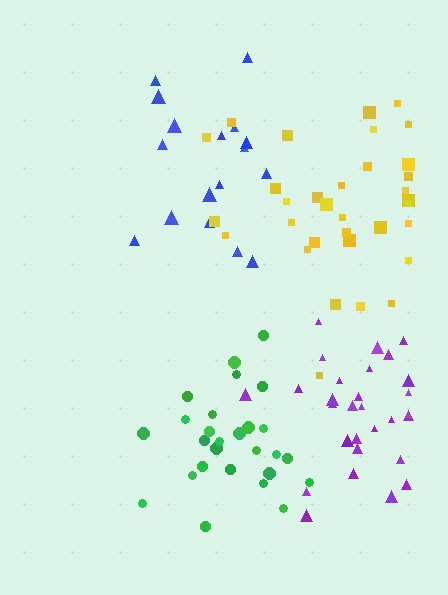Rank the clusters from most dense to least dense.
green, yellow, purple, blue.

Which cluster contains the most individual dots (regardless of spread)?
Yellow (33).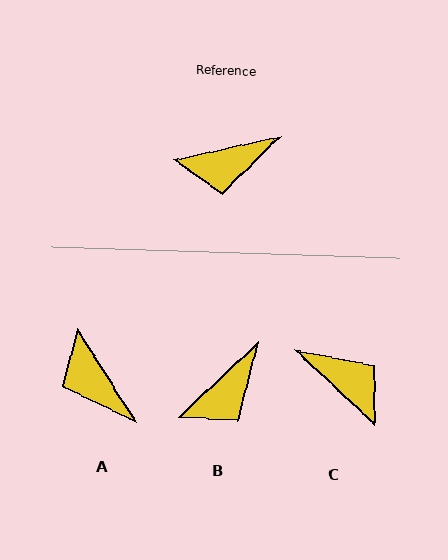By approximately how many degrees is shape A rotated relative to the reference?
Approximately 71 degrees clockwise.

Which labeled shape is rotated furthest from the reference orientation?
C, about 125 degrees away.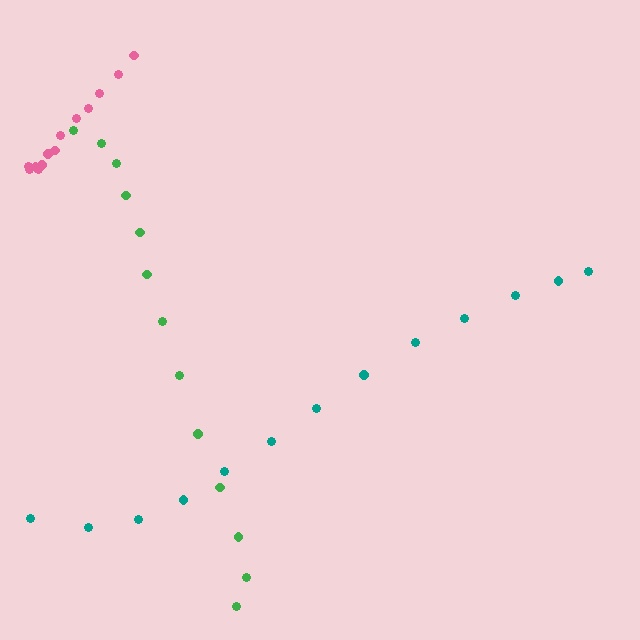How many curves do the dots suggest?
There are 3 distinct paths.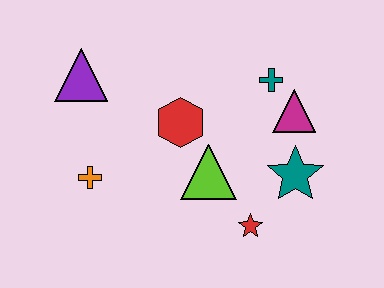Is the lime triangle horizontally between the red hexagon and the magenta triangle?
Yes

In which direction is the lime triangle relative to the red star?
The lime triangle is above the red star.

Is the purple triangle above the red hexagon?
Yes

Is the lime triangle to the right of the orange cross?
Yes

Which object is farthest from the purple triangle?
The teal star is farthest from the purple triangle.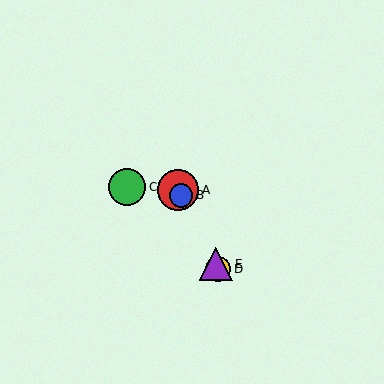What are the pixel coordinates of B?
Object B is at (181, 195).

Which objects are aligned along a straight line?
Objects A, B, D, E are aligned along a straight line.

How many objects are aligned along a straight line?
4 objects (A, B, D, E) are aligned along a straight line.